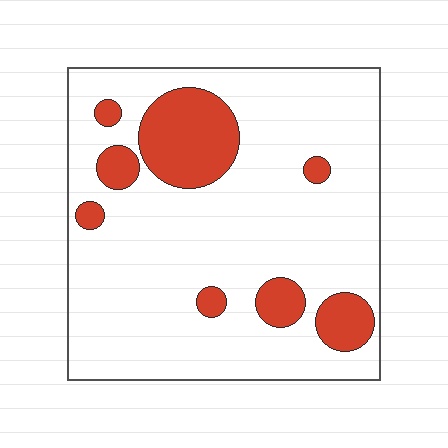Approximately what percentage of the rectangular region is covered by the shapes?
Approximately 15%.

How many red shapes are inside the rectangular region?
8.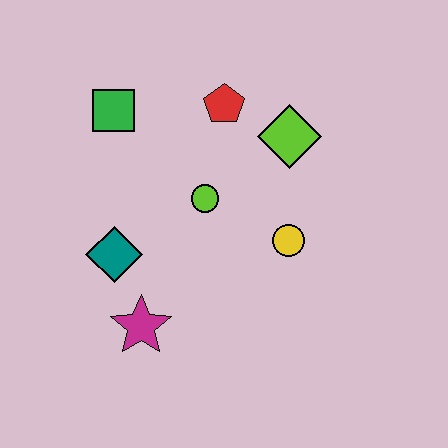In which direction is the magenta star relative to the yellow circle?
The magenta star is to the left of the yellow circle.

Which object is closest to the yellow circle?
The lime circle is closest to the yellow circle.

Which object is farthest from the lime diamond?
The magenta star is farthest from the lime diamond.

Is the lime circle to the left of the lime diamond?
Yes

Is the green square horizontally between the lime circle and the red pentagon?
No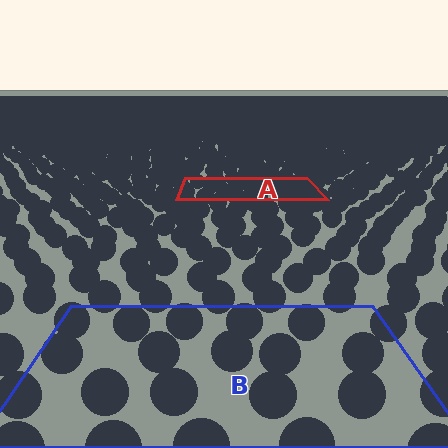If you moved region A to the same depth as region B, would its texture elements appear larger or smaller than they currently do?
They would appear larger. At a closer depth, the same texture elements are projected at a bigger on-screen size.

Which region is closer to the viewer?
Region B is closer. The texture elements there are larger and more spread out.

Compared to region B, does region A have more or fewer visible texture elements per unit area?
Region A has more texture elements per unit area — they are packed more densely because it is farther away.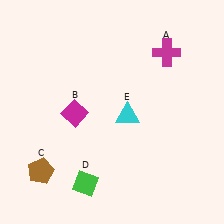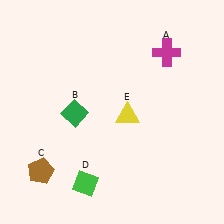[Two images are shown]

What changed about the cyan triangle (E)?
In Image 1, E is cyan. In Image 2, it changed to yellow.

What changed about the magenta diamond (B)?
In Image 1, B is magenta. In Image 2, it changed to green.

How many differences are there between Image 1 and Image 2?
There are 2 differences between the two images.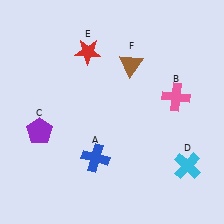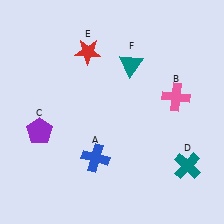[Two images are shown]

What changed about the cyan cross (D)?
In Image 1, D is cyan. In Image 2, it changed to teal.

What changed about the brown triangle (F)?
In Image 1, F is brown. In Image 2, it changed to teal.